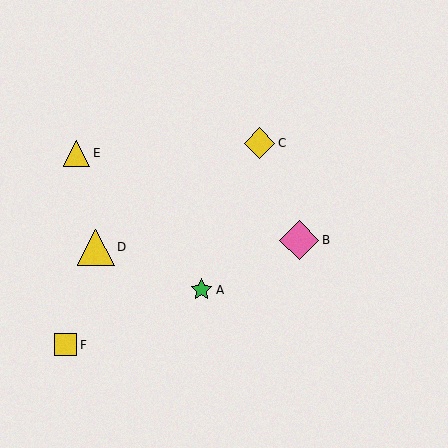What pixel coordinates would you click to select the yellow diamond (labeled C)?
Click at (259, 143) to select the yellow diamond C.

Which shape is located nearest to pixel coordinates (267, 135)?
The yellow diamond (labeled C) at (259, 143) is nearest to that location.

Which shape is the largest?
The pink diamond (labeled B) is the largest.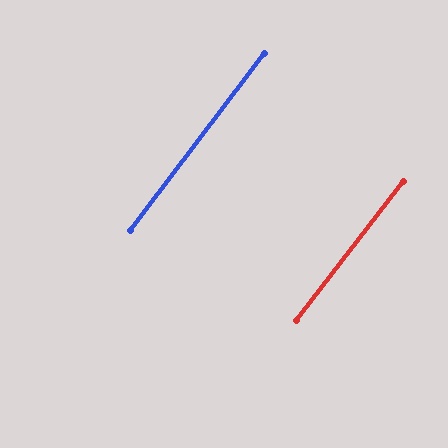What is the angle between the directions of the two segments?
Approximately 0 degrees.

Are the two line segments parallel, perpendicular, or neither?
Parallel — their directions differ by only 0.5°.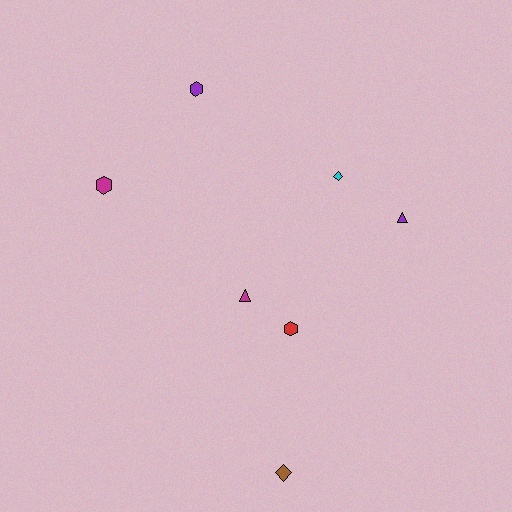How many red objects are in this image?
There is 1 red object.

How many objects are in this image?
There are 7 objects.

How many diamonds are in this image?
There are 2 diamonds.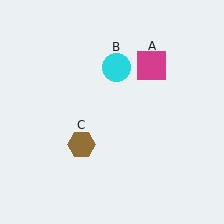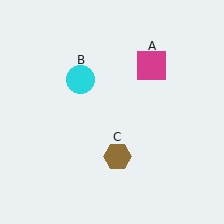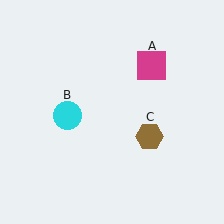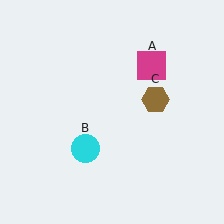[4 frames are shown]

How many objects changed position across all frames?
2 objects changed position: cyan circle (object B), brown hexagon (object C).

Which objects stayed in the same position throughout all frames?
Magenta square (object A) remained stationary.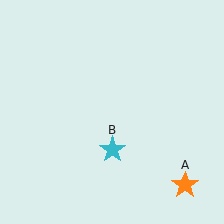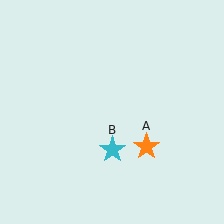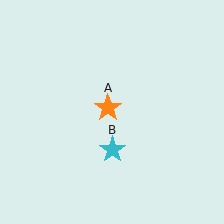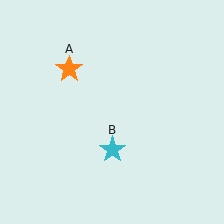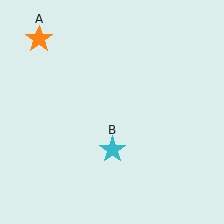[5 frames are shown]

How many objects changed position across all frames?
1 object changed position: orange star (object A).